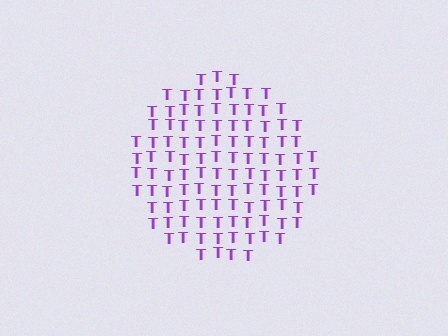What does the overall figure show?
The overall figure shows a circle.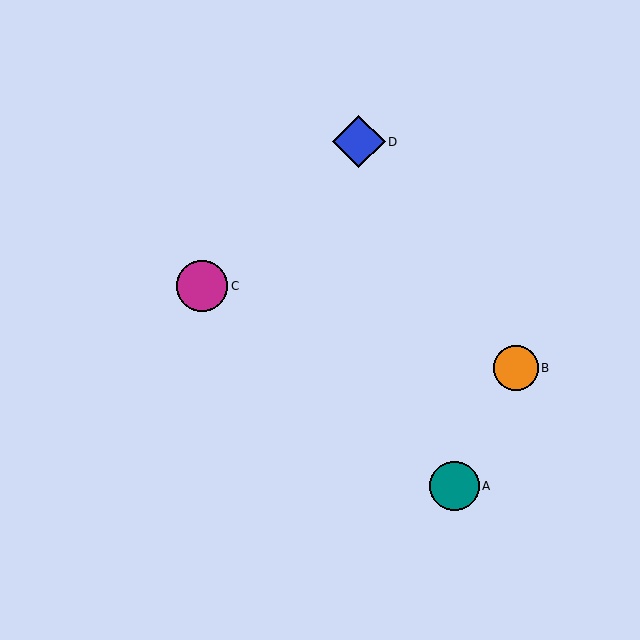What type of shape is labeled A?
Shape A is a teal circle.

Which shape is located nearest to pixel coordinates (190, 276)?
The magenta circle (labeled C) at (202, 286) is nearest to that location.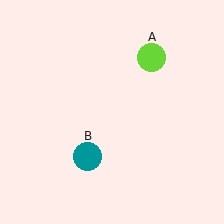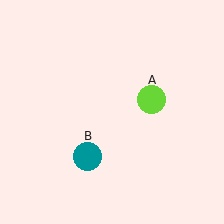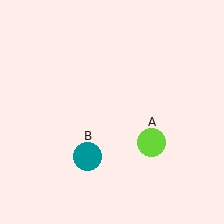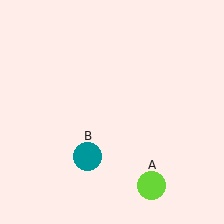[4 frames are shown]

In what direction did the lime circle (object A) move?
The lime circle (object A) moved down.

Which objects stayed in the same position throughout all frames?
Teal circle (object B) remained stationary.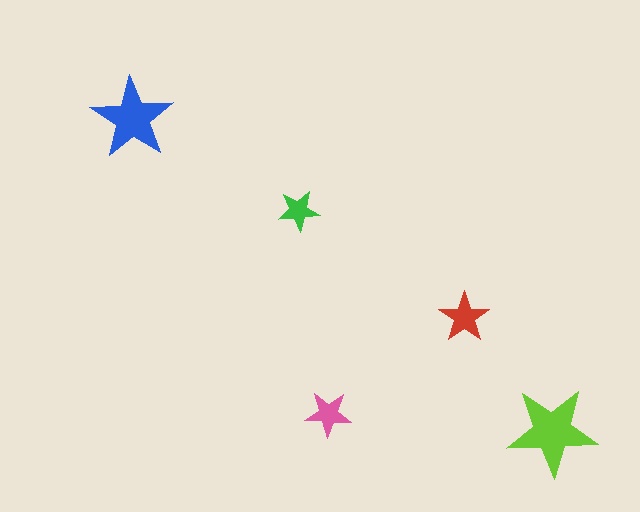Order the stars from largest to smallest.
the lime one, the blue one, the red one, the pink one, the green one.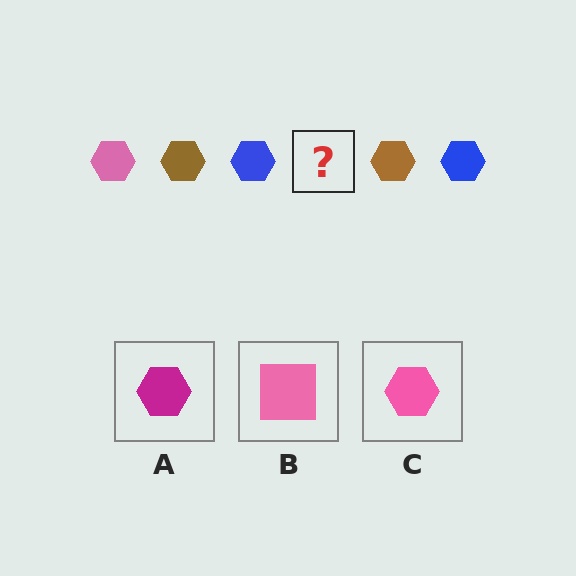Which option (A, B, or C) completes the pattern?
C.